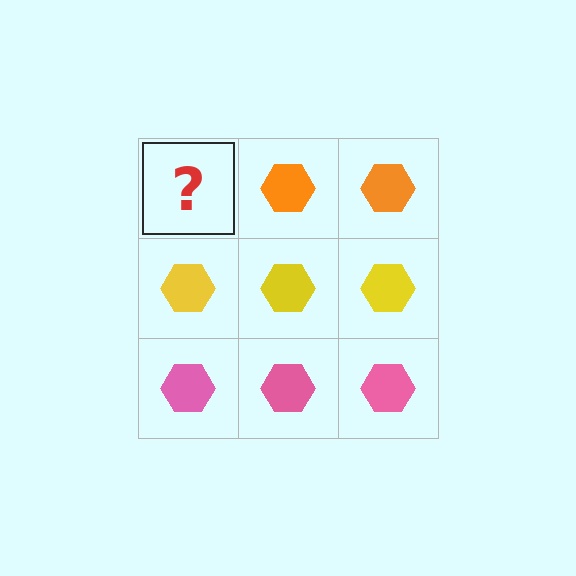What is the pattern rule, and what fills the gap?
The rule is that each row has a consistent color. The gap should be filled with an orange hexagon.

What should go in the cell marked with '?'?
The missing cell should contain an orange hexagon.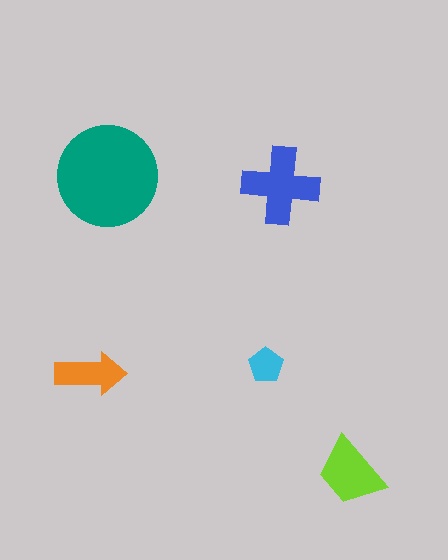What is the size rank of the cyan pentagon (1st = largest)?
5th.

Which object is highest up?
The teal circle is topmost.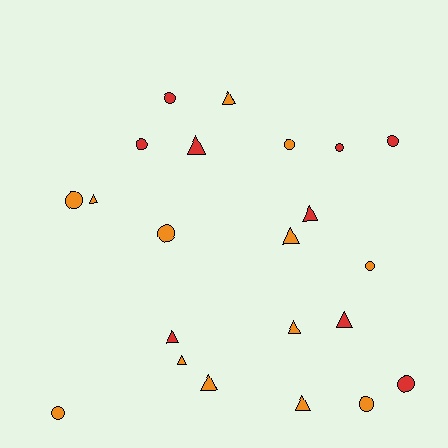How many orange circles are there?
There are 6 orange circles.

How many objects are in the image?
There are 22 objects.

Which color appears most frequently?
Orange, with 13 objects.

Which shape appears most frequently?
Circle, with 11 objects.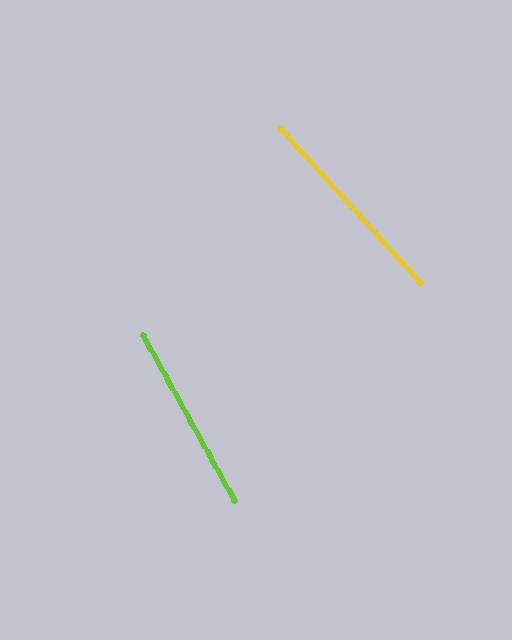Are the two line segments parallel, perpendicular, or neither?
Neither parallel nor perpendicular — they differ by about 13°.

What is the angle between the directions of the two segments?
Approximately 13 degrees.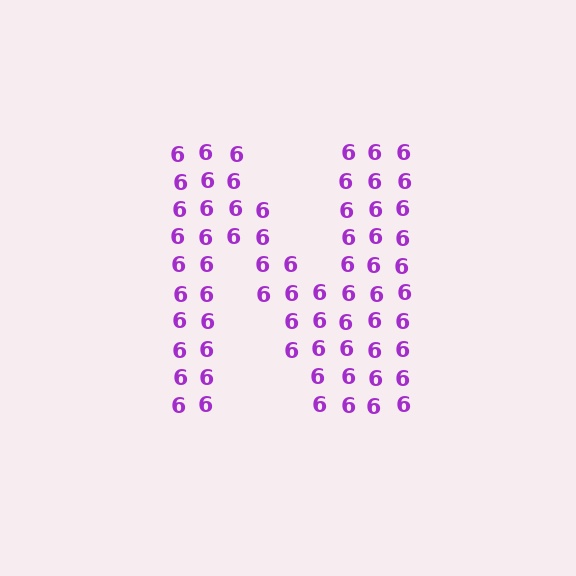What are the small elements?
The small elements are digit 6's.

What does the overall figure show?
The overall figure shows the letter N.